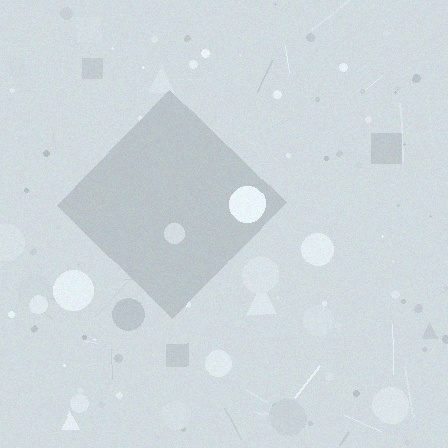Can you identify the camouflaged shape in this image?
The camouflaged shape is a diamond.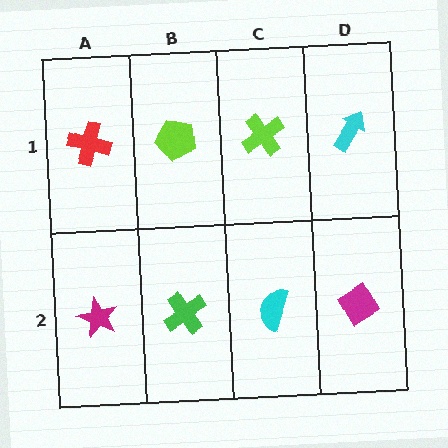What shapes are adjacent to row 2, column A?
A red cross (row 1, column A), a green cross (row 2, column B).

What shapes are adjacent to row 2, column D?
A cyan arrow (row 1, column D), a cyan semicircle (row 2, column C).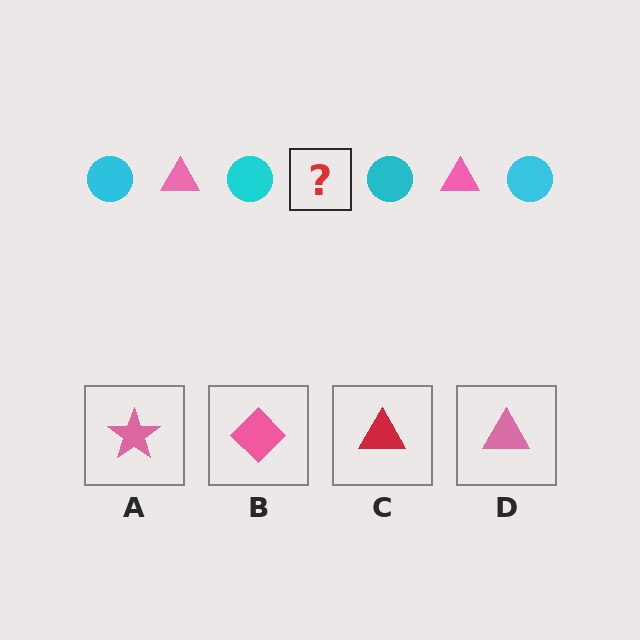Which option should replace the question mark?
Option D.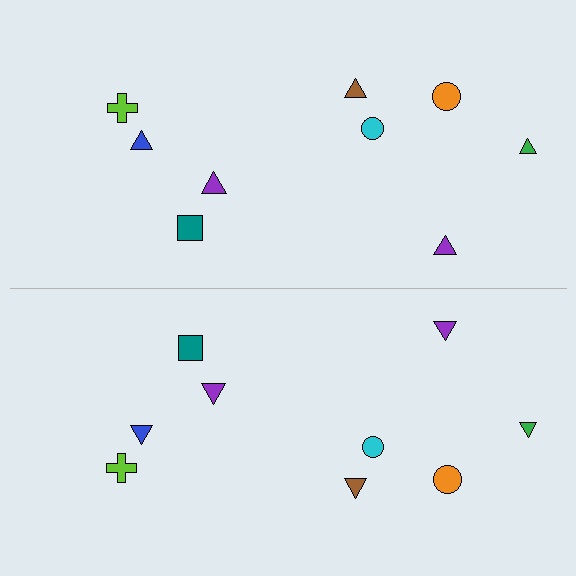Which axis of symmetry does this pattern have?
The pattern has a horizontal axis of symmetry running through the center of the image.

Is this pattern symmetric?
Yes, this pattern has bilateral (reflection) symmetry.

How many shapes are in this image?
There are 18 shapes in this image.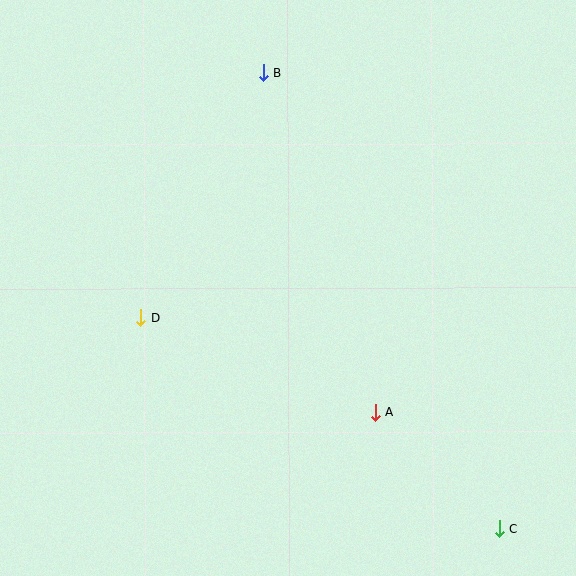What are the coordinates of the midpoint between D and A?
The midpoint between D and A is at (258, 365).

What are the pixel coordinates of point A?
Point A is at (375, 412).